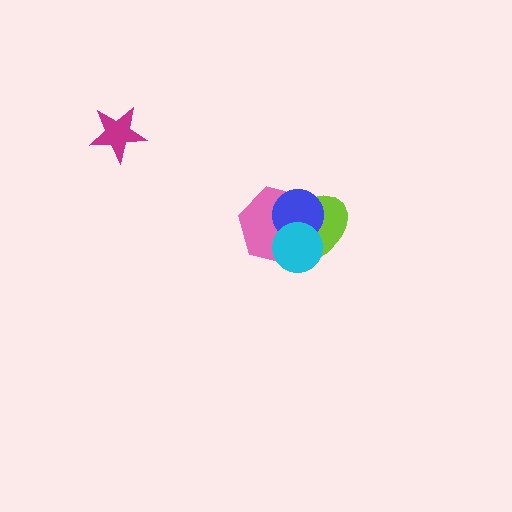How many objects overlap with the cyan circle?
3 objects overlap with the cyan circle.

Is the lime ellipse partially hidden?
Yes, it is partially covered by another shape.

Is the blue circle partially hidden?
Yes, it is partially covered by another shape.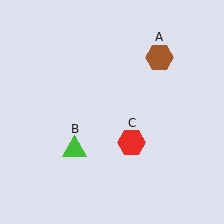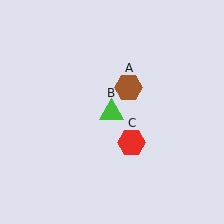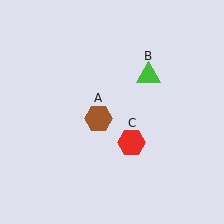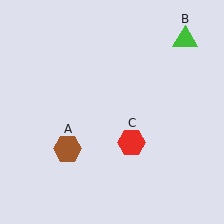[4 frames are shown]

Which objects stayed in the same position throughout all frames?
Red hexagon (object C) remained stationary.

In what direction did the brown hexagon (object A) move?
The brown hexagon (object A) moved down and to the left.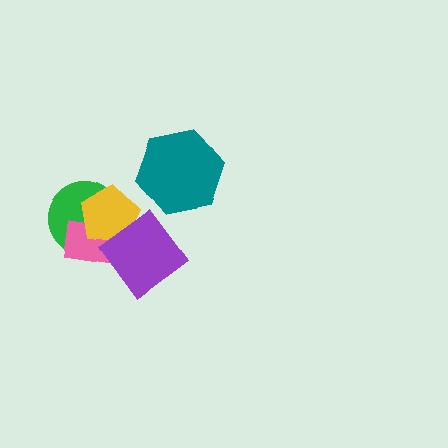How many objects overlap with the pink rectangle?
3 objects overlap with the pink rectangle.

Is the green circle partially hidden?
Yes, it is partially covered by another shape.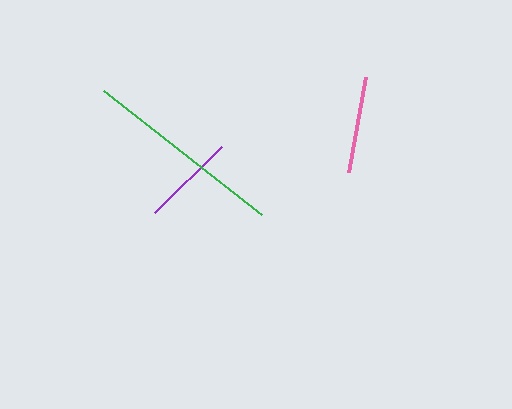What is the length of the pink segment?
The pink segment is approximately 97 pixels long.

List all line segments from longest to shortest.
From longest to shortest: green, pink, purple.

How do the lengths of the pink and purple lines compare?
The pink and purple lines are approximately the same length.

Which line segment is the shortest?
The purple line is the shortest at approximately 94 pixels.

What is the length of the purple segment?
The purple segment is approximately 94 pixels long.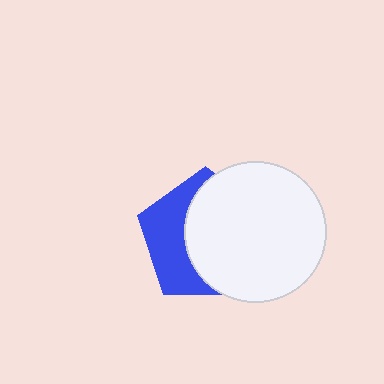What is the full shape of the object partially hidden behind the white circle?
The partially hidden object is a blue pentagon.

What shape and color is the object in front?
The object in front is a white circle.